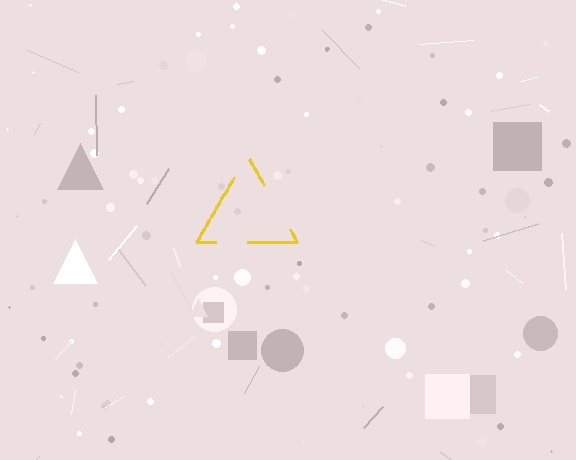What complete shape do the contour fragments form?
The contour fragments form a triangle.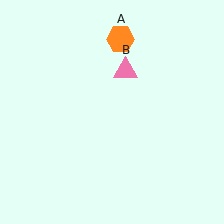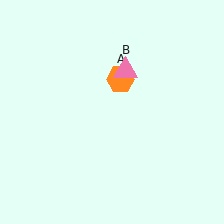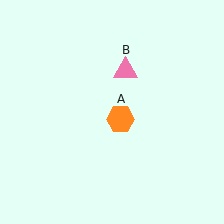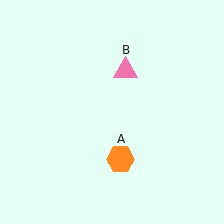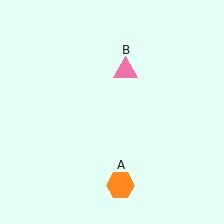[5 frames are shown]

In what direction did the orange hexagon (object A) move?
The orange hexagon (object A) moved down.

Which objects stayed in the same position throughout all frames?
Pink triangle (object B) remained stationary.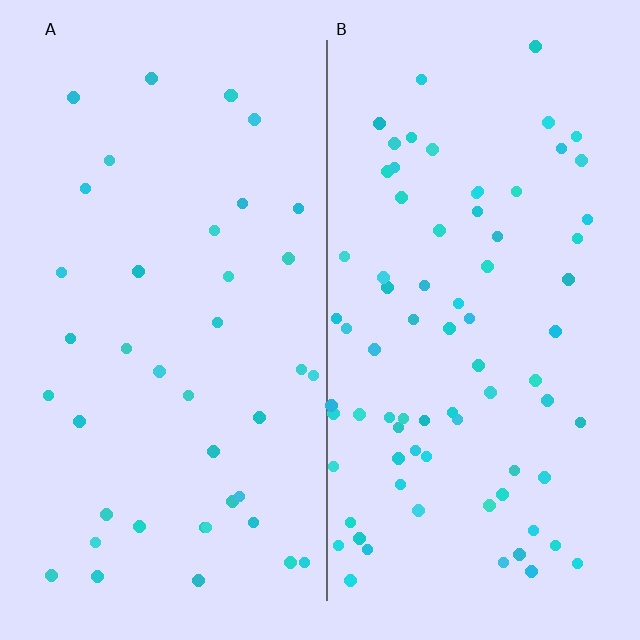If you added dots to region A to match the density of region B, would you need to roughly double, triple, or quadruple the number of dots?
Approximately double.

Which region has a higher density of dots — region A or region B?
B (the right).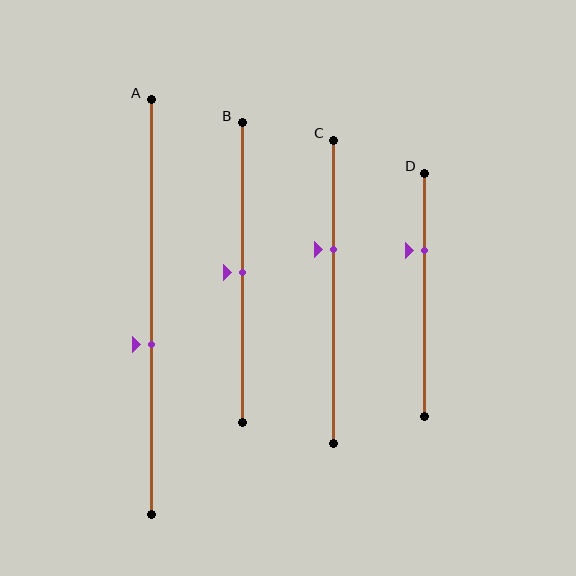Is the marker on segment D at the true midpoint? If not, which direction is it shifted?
No, the marker on segment D is shifted upward by about 18% of the segment length.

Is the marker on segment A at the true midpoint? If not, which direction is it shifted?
No, the marker on segment A is shifted downward by about 9% of the segment length.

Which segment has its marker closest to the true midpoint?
Segment B has its marker closest to the true midpoint.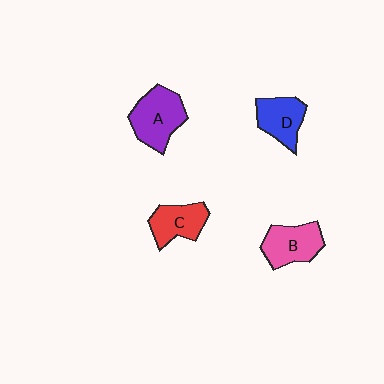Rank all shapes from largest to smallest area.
From largest to smallest: A (purple), B (pink), D (blue), C (red).